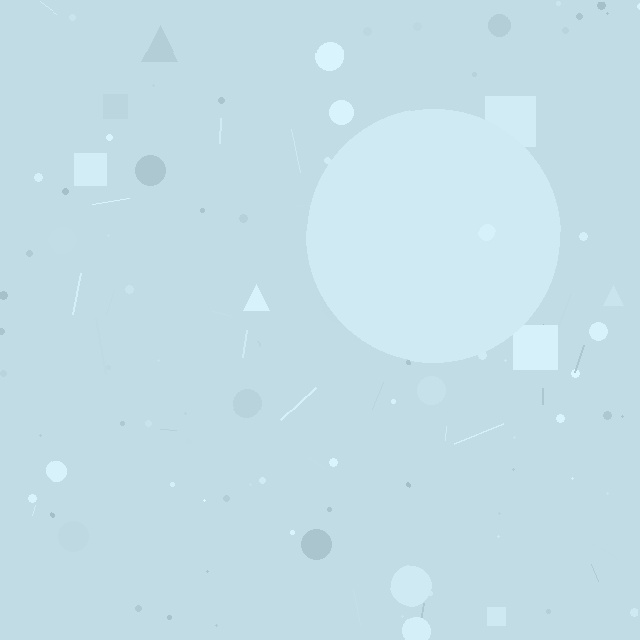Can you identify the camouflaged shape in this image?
The camouflaged shape is a circle.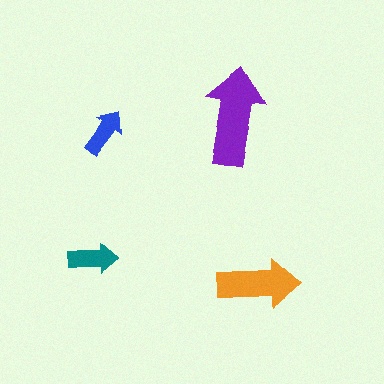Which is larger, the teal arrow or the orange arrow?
The orange one.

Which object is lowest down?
The orange arrow is bottommost.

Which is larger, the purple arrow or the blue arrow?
The purple one.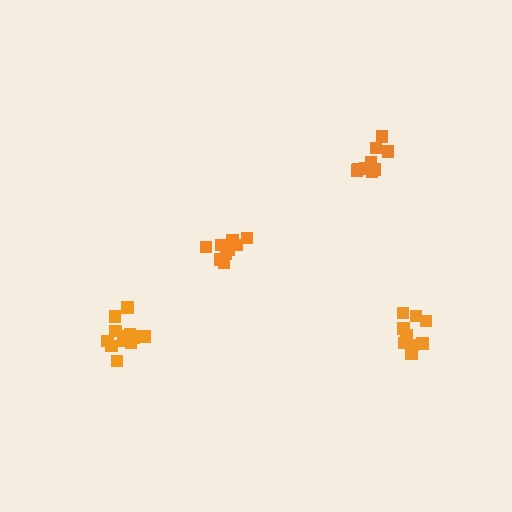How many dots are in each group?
Group 1: 10 dots, Group 2: 10 dots, Group 3: 13 dots, Group 4: 10 dots (43 total).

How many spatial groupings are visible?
There are 4 spatial groupings.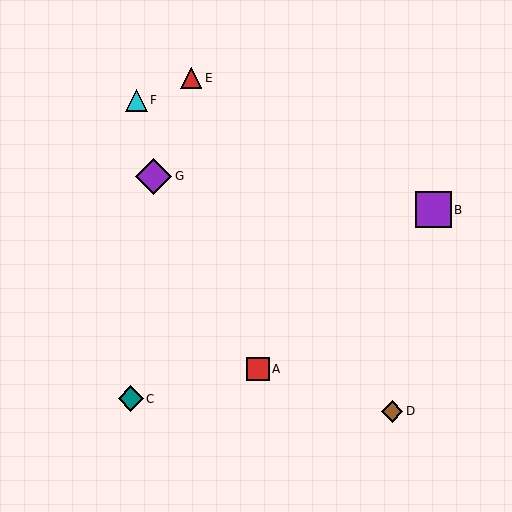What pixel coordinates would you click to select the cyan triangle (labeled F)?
Click at (136, 100) to select the cyan triangle F.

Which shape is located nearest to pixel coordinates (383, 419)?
The brown diamond (labeled D) at (392, 411) is nearest to that location.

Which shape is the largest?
The purple diamond (labeled G) is the largest.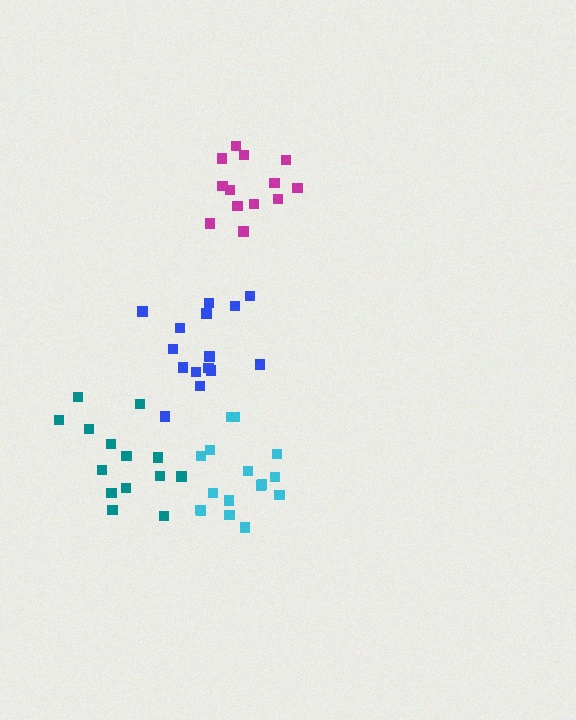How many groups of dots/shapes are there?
There are 4 groups.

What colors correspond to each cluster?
The clusters are colored: teal, blue, magenta, cyan.